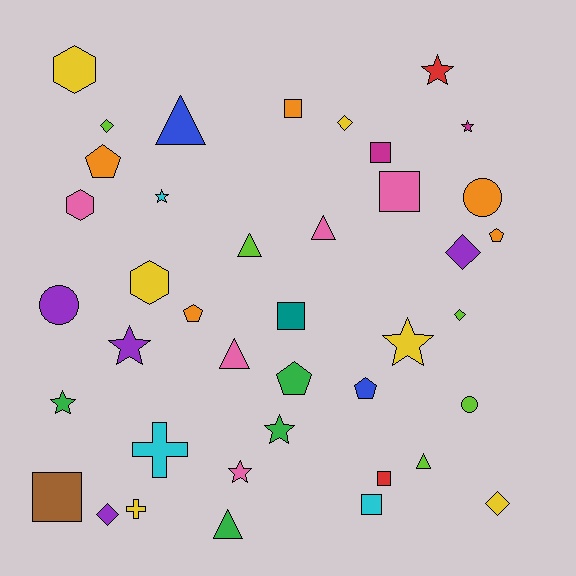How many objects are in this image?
There are 40 objects.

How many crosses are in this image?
There are 2 crosses.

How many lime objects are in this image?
There are 5 lime objects.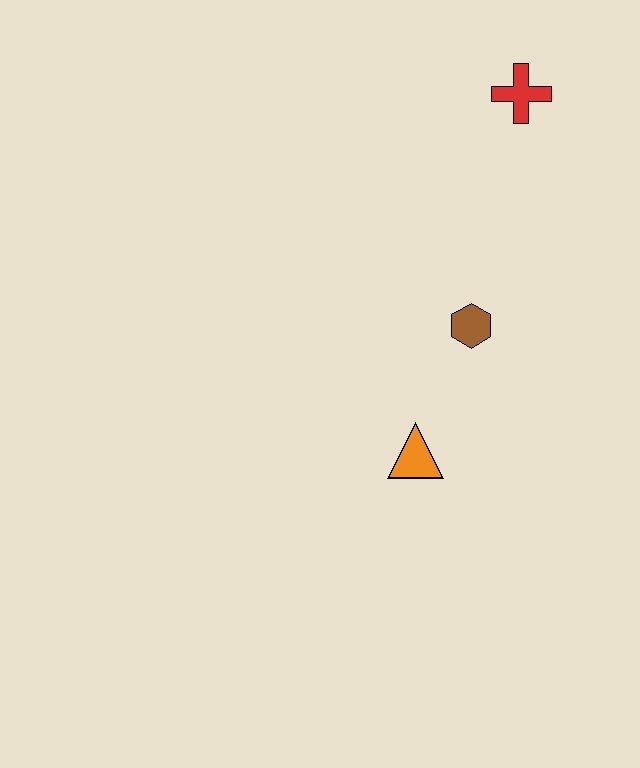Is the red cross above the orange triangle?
Yes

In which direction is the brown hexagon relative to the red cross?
The brown hexagon is below the red cross.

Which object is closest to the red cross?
The brown hexagon is closest to the red cross.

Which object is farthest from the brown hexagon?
The red cross is farthest from the brown hexagon.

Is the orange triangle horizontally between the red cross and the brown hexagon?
No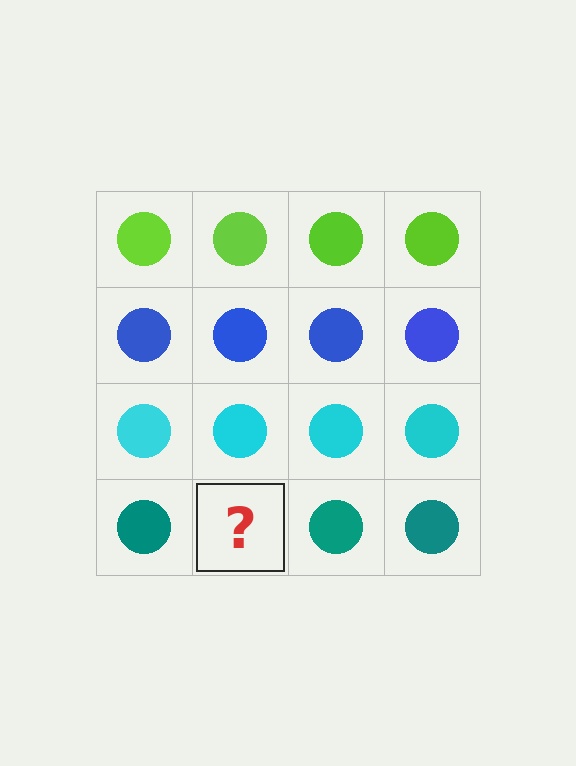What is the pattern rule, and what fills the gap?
The rule is that each row has a consistent color. The gap should be filled with a teal circle.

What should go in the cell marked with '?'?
The missing cell should contain a teal circle.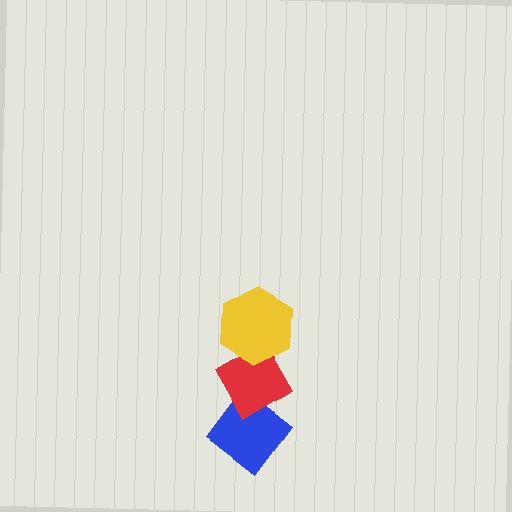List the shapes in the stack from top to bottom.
From top to bottom: the yellow hexagon, the red diamond, the blue diamond.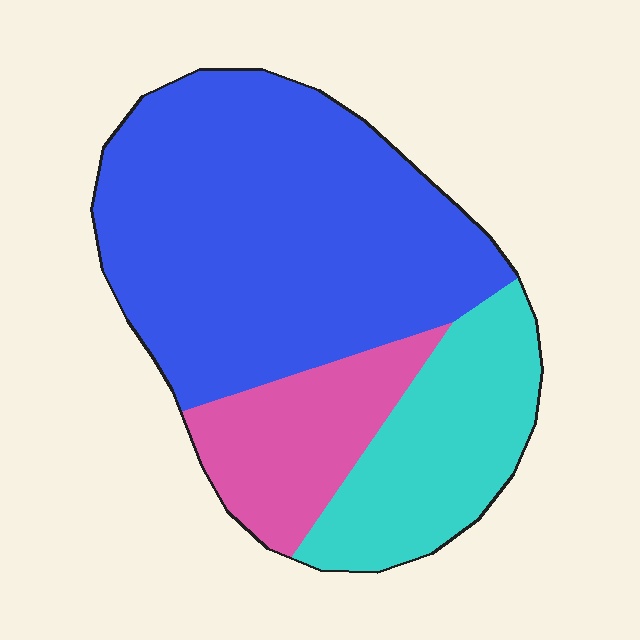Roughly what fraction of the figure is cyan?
Cyan takes up less than a quarter of the figure.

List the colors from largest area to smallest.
From largest to smallest: blue, cyan, pink.